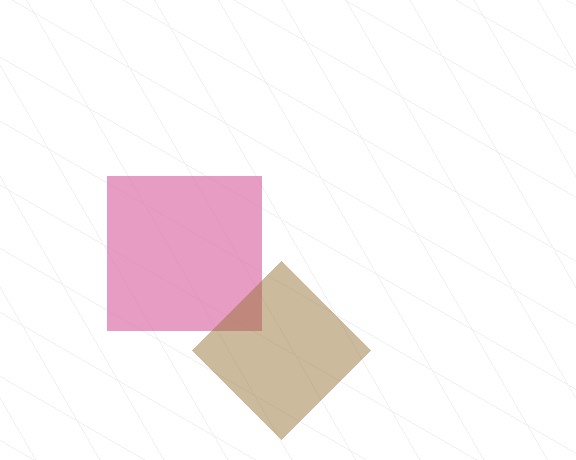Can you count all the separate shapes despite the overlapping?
Yes, there are 2 separate shapes.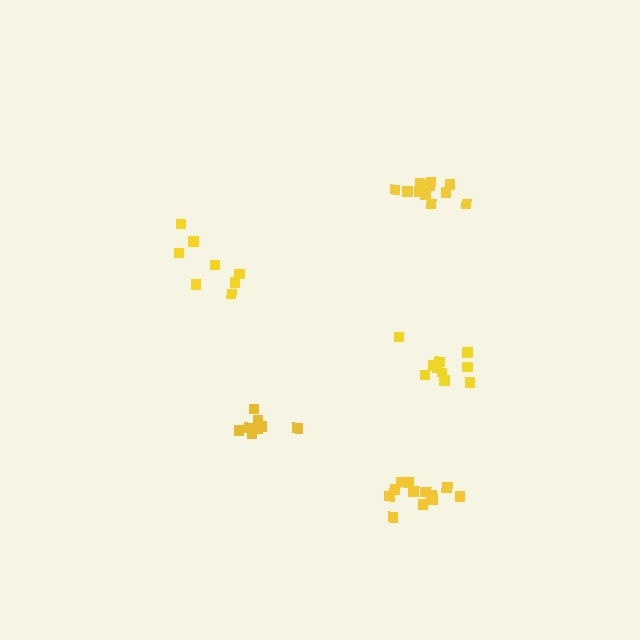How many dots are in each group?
Group 1: 8 dots, Group 2: 12 dots, Group 3: 12 dots, Group 4: 8 dots, Group 5: 10 dots (50 total).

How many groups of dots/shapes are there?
There are 5 groups.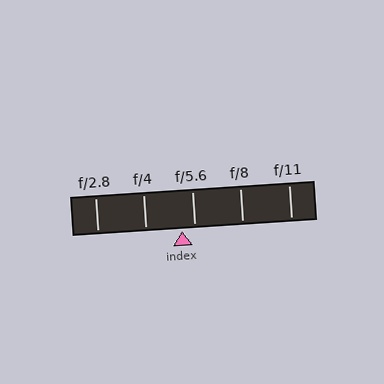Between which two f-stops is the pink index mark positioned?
The index mark is between f/4 and f/5.6.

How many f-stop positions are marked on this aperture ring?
There are 5 f-stop positions marked.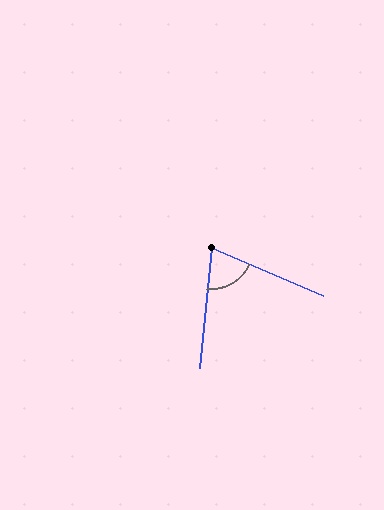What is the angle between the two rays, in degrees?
Approximately 73 degrees.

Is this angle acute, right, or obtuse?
It is acute.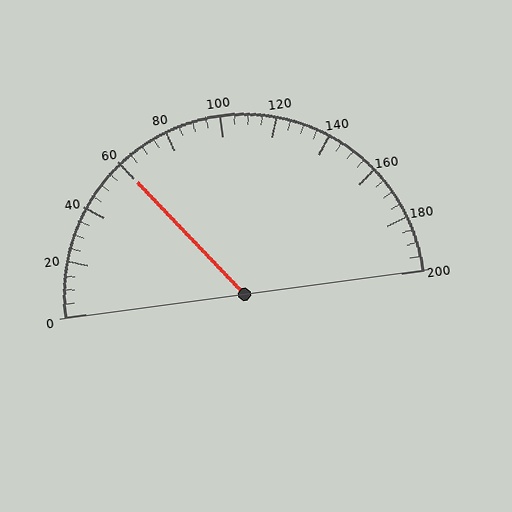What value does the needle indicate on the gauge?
The needle indicates approximately 60.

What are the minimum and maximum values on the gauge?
The gauge ranges from 0 to 200.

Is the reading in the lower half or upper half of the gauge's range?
The reading is in the lower half of the range (0 to 200).